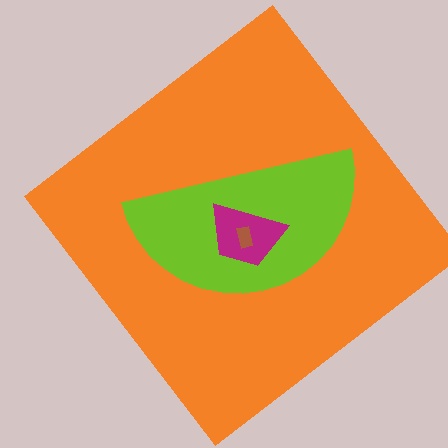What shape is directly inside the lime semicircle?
The magenta trapezoid.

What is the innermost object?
The brown rectangle.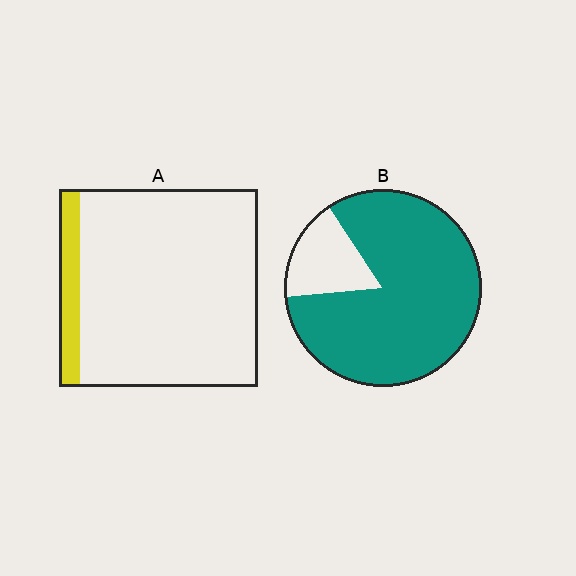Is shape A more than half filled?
No.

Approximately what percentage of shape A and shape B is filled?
A is approximately 10% and B is approximately 85%.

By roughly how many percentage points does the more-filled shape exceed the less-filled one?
By roughly 70 percentage points (B over A).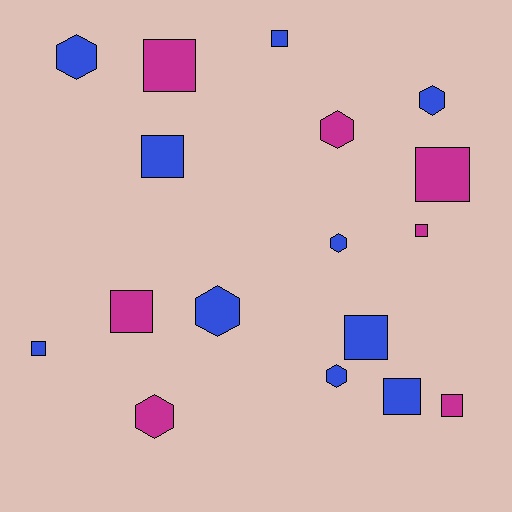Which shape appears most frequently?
Square, with 10 objects.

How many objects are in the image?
There are 17 objects.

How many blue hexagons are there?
There are 5 blue hexagons.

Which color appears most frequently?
Blue, with 10 objects.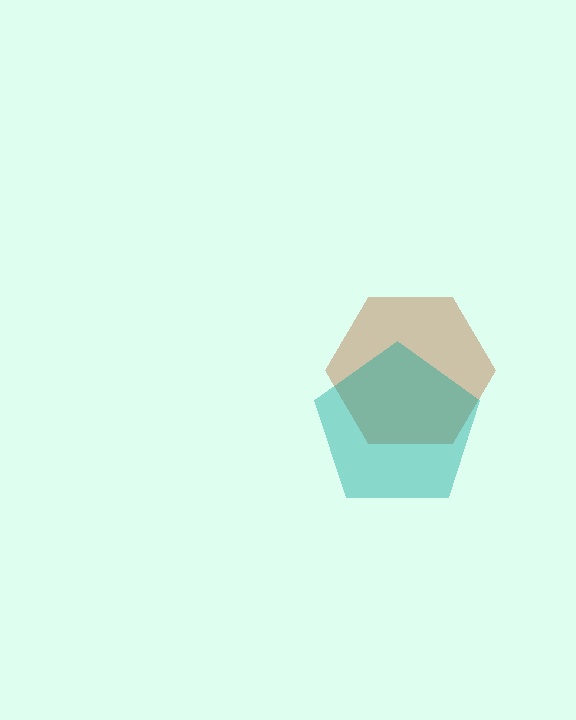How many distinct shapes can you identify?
There are 2 distinct shapes: a brown hexagon, a teal pentagon.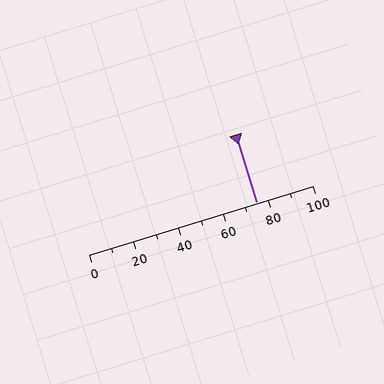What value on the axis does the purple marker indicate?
The marker indicates approximately 75.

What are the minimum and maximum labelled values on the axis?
The axis runs from 0 to 100.